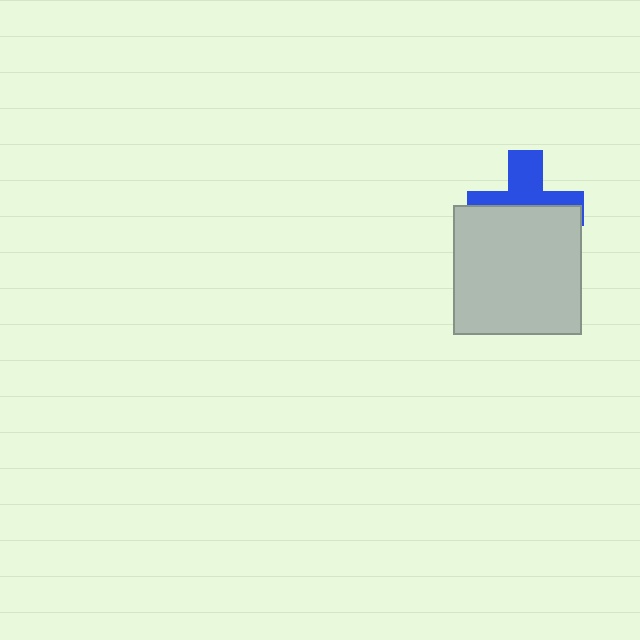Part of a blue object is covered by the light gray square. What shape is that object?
It is a cross.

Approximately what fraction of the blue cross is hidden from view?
Roughly 54% of the blue cross is hidden behind the light gray square.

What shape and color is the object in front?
The object in front is a light gray square.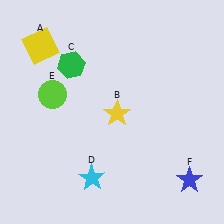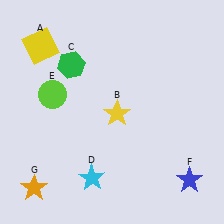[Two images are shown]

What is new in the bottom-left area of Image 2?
An orange star (G) was added in the bottom-left area of Image 2.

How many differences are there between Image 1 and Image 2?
There is 1 difference between the two images.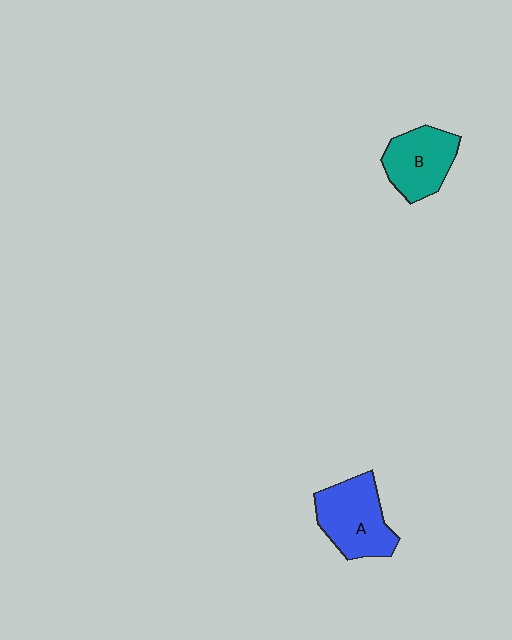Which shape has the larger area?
Shape A (blue).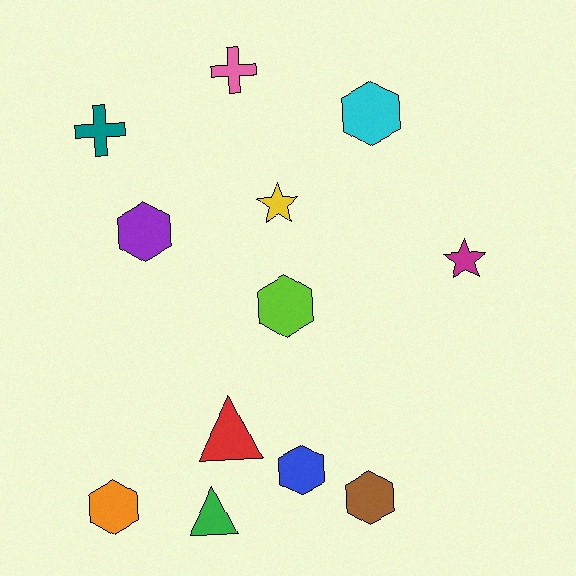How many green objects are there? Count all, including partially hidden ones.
There is 1 green object.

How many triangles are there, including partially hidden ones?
There are 2 triangles.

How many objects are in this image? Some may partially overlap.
There are 12 objects.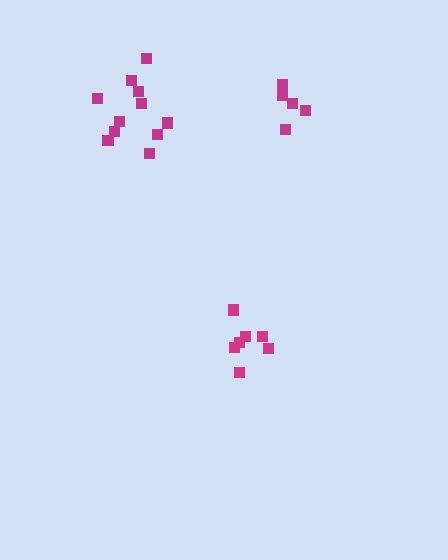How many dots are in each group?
Group 1: 7 dots, Group 2: 11 dots, Group 3: 5 dots (23 total).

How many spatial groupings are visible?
There are 3 spatial groupings.